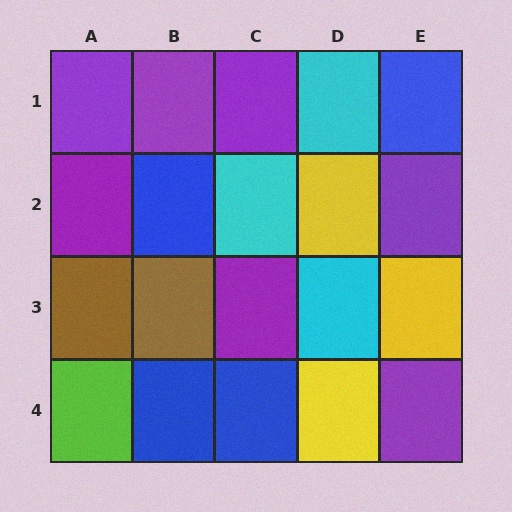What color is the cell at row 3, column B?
Brown.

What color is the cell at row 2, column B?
Blue.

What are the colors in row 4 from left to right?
Lime, blue, blue, yellow, purple.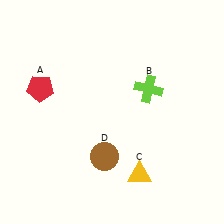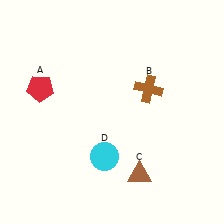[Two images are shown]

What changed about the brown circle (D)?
In Image 1, D is brown. In Image 2, it changed to cyan.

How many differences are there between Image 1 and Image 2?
There are 3 differences between the two images.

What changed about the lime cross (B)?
In Image 1, B is lime. In Image 2, it changed to brown.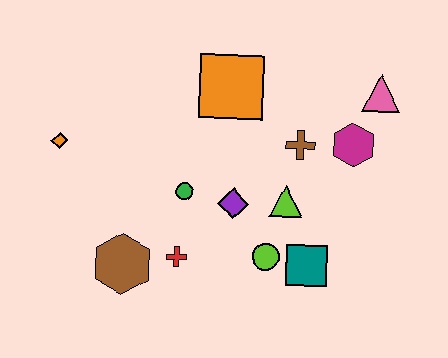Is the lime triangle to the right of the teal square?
No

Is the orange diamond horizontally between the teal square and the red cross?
No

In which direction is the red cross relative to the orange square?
The red cross is below the orange square.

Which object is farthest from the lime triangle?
The orange diamond is farthest from the lime triangle.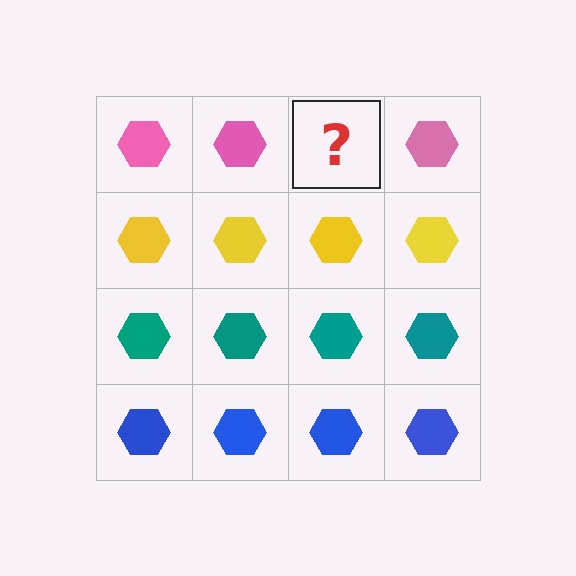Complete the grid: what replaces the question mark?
The question mark should be replaced with a pink hexagon.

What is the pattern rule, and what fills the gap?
The rule is that each row has a consistent color. The gap should be filled with a pink hexagon.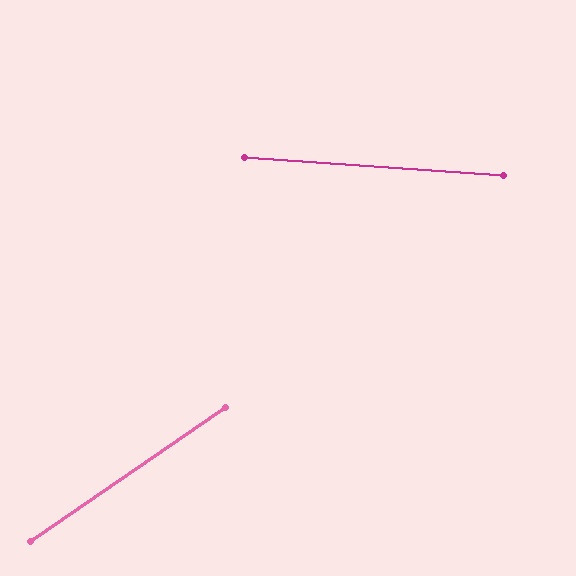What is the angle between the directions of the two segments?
Approximately 38 degrees.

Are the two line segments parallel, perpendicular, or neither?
Neither parallel nor perpendicular — they differ by about 38°.